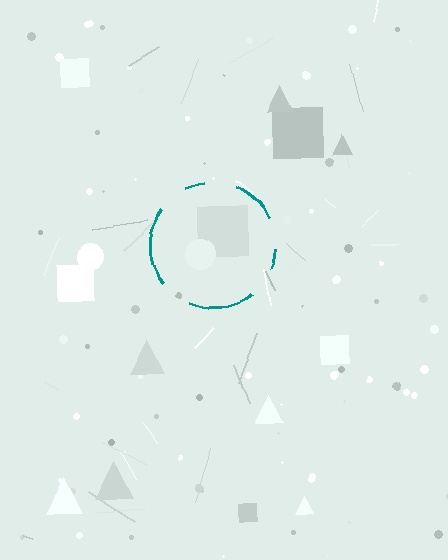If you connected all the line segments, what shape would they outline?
They would outline a circle.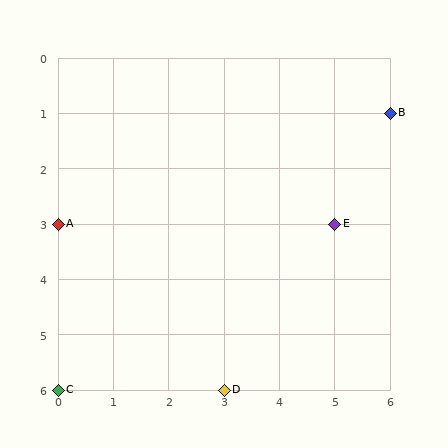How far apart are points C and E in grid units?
Points C and E are 5 columns and 3 rows apart (about 5.8 grid units diagonally).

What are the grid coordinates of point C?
Point C is at grid coordinates (0, 6).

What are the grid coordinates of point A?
Point A is at grid coordinates (0, 3).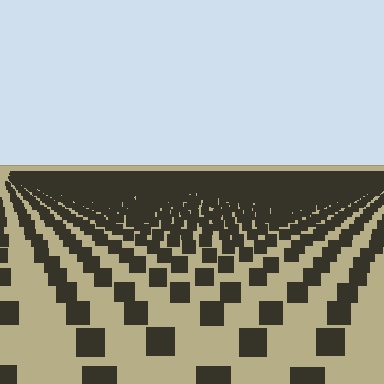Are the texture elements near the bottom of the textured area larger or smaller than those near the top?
Larger. Near the bottom, elements are closer to the viewer and appear at a bigger on-screen size.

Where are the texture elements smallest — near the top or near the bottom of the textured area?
Near the top.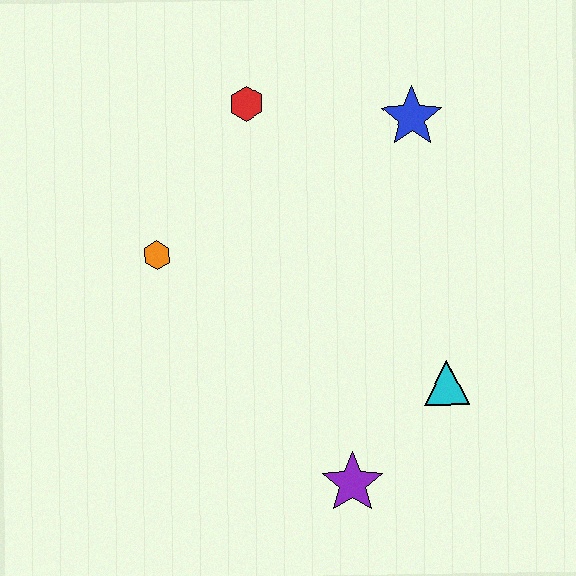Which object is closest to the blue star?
The red hexagon is closest to the blue star.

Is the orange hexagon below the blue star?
Yes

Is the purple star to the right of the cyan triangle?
No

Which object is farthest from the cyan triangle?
The red hexagon is farthest from the cyan triangle.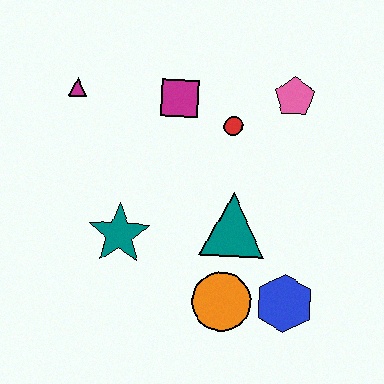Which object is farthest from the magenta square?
The blue hexagon is farthest from the magenta square.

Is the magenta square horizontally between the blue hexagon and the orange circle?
No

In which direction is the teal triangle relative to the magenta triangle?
The teal triangle is to the right of the magenta triangle.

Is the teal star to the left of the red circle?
Yes